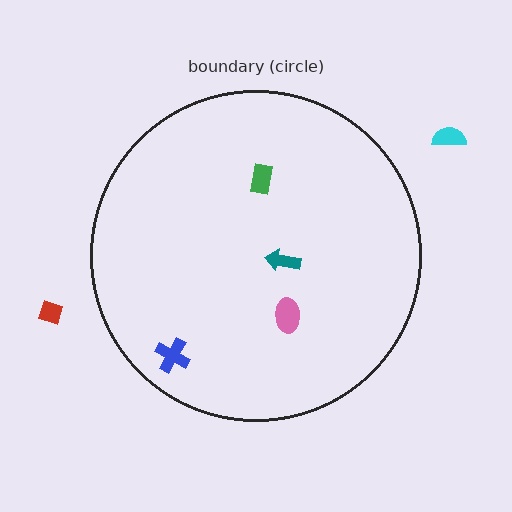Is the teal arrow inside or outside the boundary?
Inside.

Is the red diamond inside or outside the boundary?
Outside.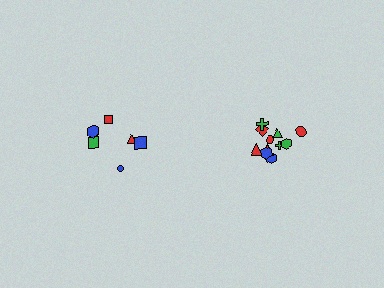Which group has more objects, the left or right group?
The right group.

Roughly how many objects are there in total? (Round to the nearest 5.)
Roughly 20 objects in total.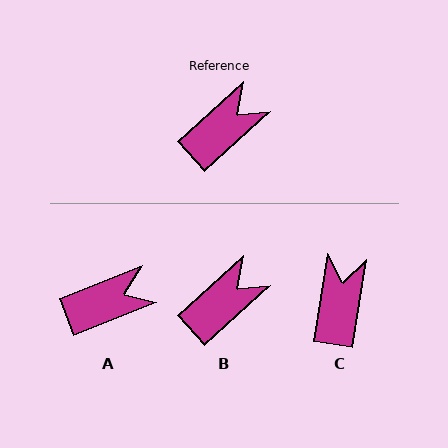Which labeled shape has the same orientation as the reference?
B.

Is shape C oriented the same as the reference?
No, it is off by about 39 degrees.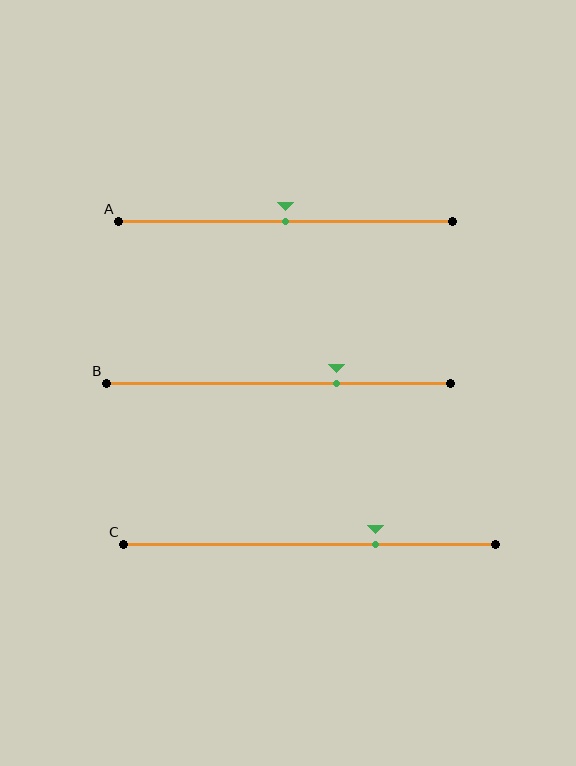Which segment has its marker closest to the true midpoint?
Segment A has its marker closest to the true midpoint.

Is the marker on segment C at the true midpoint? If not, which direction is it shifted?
No, the marker on segment C is shifted to the right by about 18% of the segment length.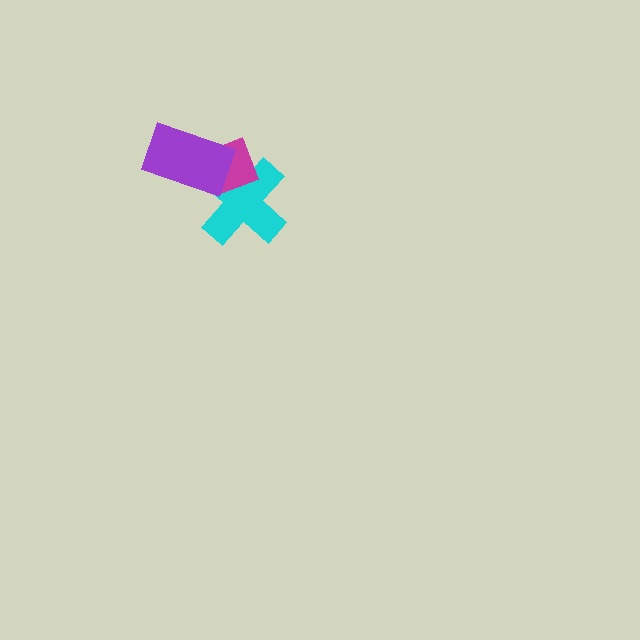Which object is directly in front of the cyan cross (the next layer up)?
The magenta diamond is directly in front of the cyan cross.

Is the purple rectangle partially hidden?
No, no other shape covers it.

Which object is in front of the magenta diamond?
The purple rectangle is in front of the magenta diamond.